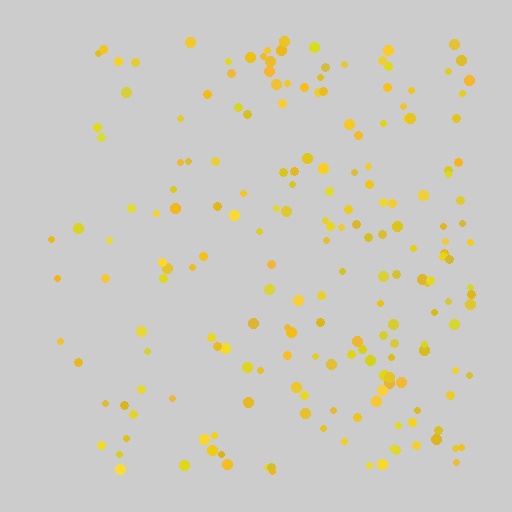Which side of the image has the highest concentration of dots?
The right.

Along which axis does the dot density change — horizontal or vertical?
Horizontal.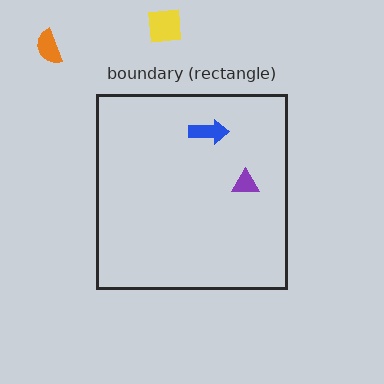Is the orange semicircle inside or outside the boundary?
Outside.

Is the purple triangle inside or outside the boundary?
Inside.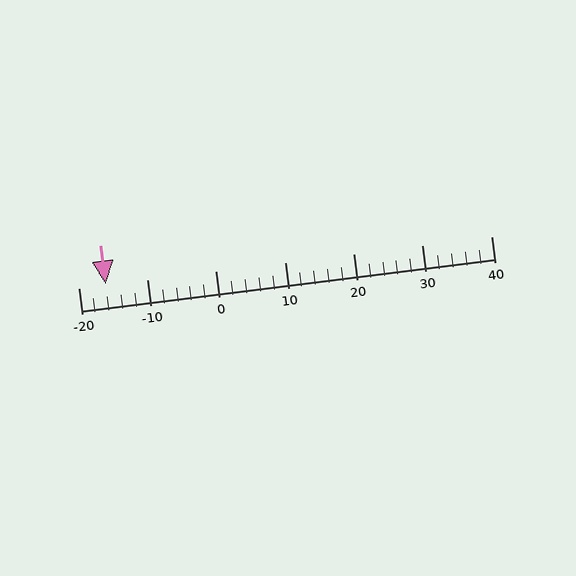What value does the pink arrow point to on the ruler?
The pink arrow points to approximately -16.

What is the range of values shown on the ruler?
The ruler shows values from -20 to 40.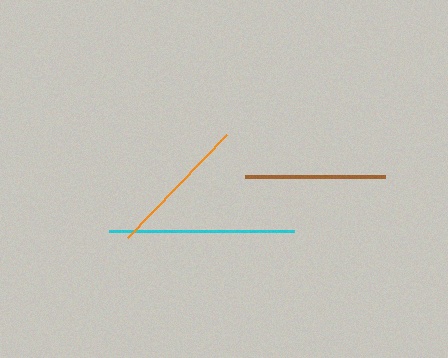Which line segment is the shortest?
The brown line is the shortest at approximately 139 pixels.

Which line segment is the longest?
The cyan line is the longest at approximately 185 pixels.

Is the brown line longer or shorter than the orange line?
The orange line is longer than the brown line.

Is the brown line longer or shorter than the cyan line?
The cyan line is longer than the brown line.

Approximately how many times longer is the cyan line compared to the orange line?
The cyan line is approximately 1.3 times the length of the orange line.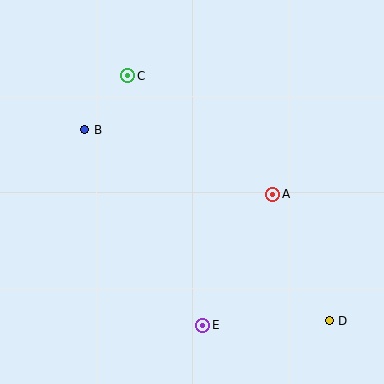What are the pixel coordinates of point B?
Point B is at (85, 130).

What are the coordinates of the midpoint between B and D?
The midpoint between B and D is at (207, 225).